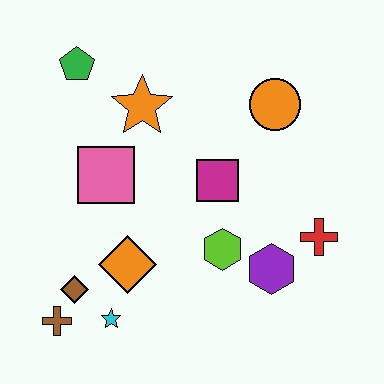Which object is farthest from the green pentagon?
The red cross is farthest from the green pentagon.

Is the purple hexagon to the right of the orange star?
Yes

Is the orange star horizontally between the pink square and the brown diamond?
No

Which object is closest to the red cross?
The purple hexagon is closest to the red cross.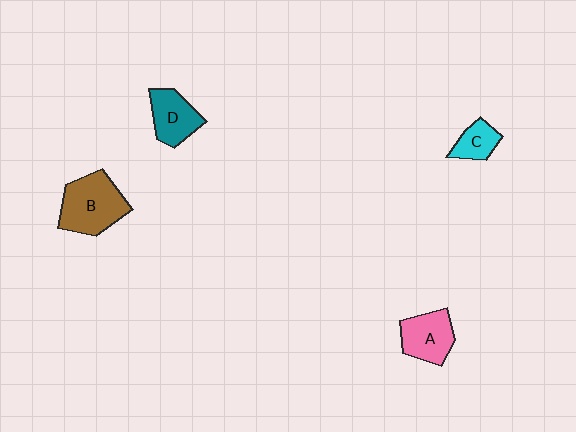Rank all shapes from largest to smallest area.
From largest to smallest: B (brown), A (pink), D (teal), C (cyan).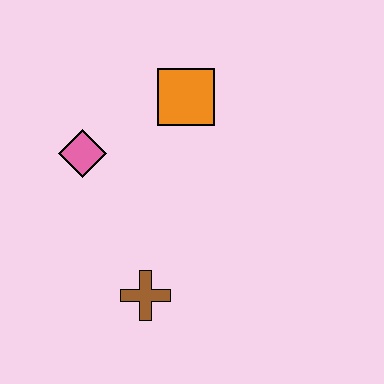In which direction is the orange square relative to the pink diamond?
The orange square is to the right of the pink diamond.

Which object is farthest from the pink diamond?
The brown cross is farthest from the pink diamond.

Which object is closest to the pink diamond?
The orange square is closest to the pink diamond.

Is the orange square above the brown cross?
Yes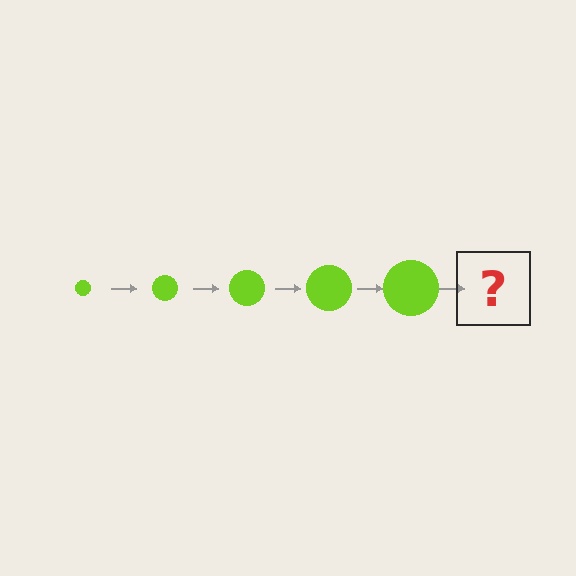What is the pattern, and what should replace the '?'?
The pattern is that the circle gets progressively larger each step. The '?' should be a lime circle, larger than the previous one.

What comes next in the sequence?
The next element should be a lime circle, larger than the previous one.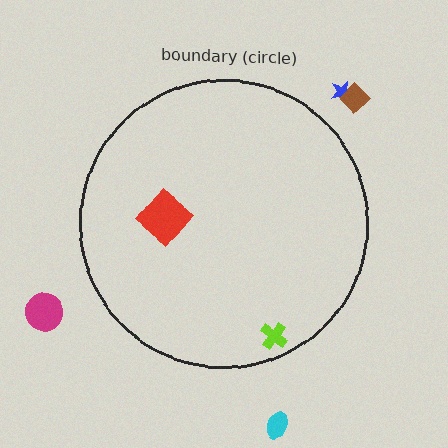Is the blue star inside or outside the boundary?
Outside.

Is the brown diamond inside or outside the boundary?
Outside.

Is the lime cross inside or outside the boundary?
Inside.